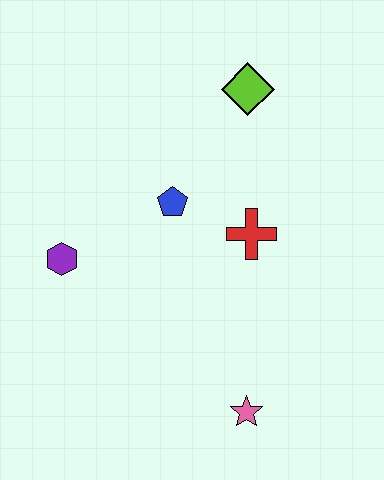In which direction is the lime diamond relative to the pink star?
The lime diamond is above the pink star.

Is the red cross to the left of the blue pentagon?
No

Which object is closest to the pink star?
The red cross is closest to the pink star.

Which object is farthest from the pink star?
The lime diamond is farthest from the pink star.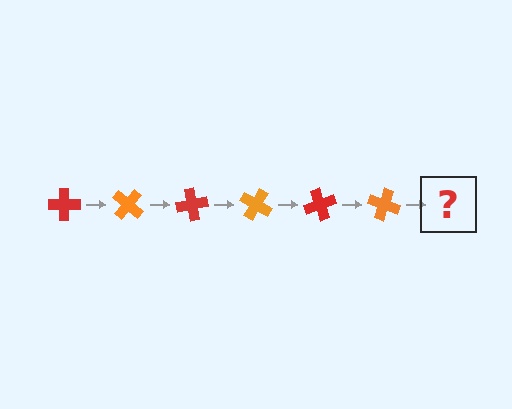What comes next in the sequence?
The next element should be a red cross, rotated 240 degrees from the start.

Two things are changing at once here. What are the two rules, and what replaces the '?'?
The two rules are that it rotates 40 degrees each step and the color cycles through red and orange. The '?' should be a red cross, rotated 240 degrees from the start.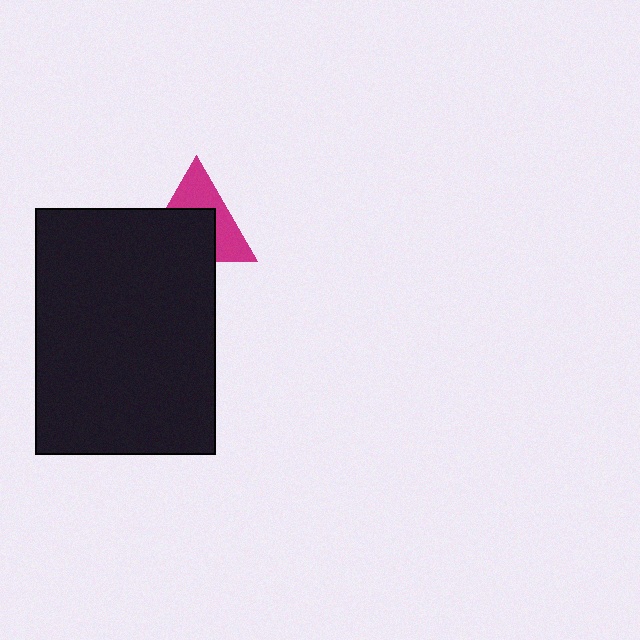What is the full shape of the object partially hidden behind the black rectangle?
The partially hidden object is a magenta triangle.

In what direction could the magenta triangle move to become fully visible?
The magenta triangle could move up. That would shift it out from behind the black rectangle entirely.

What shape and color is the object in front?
The object in front is a black rectangle.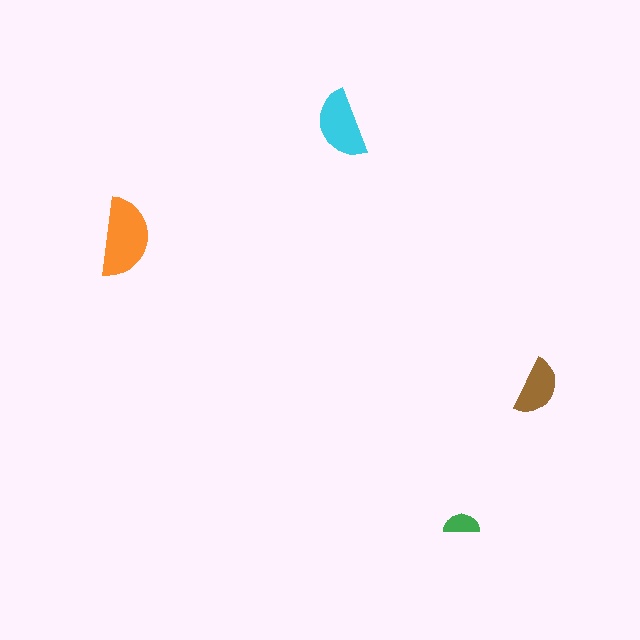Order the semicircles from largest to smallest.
the orange one, the cyan one, the brown one, the green one.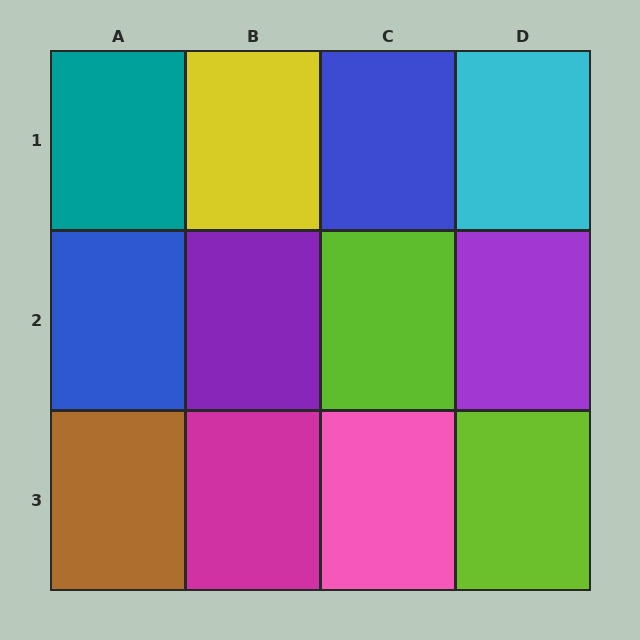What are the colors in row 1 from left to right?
Teal, yellow, blue, cyan.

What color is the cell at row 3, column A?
Brown.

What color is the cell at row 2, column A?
Blue.